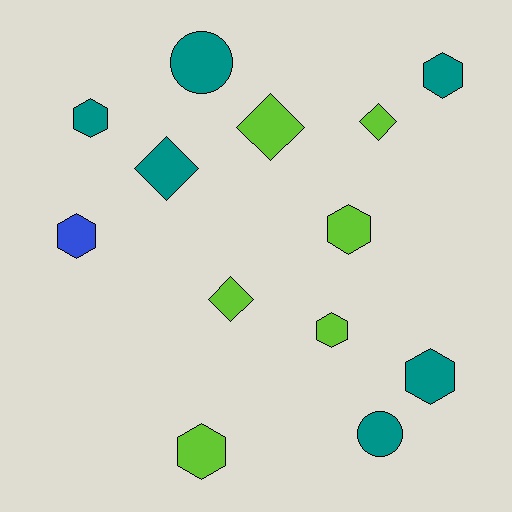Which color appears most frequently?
Teal, with 6 objects.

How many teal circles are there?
There are 2 teal circles.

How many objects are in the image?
There are 13 objects.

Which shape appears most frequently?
Hexagon, with 7 objects.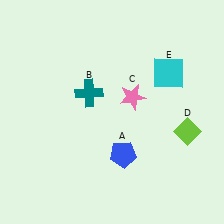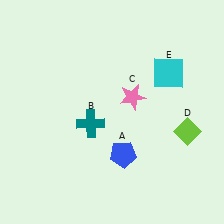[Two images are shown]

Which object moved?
The teal cross (B) moved down.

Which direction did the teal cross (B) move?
The teal cross (B) moved down.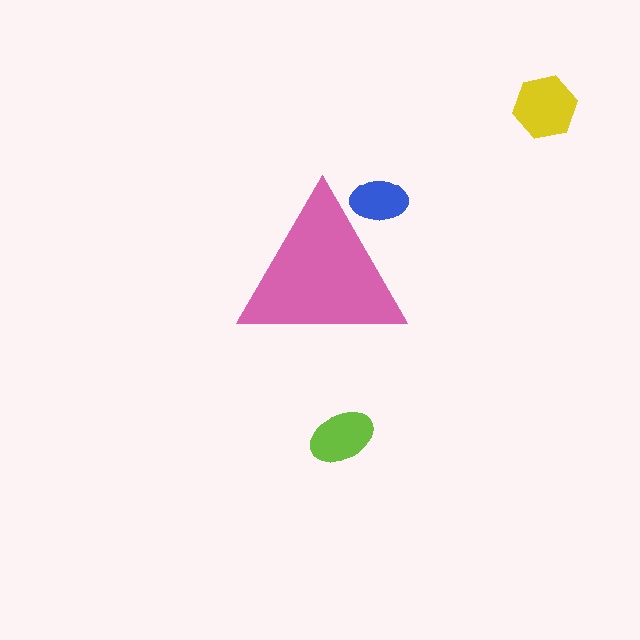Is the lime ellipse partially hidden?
No, the lime ellipse is fully visible.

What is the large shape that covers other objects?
A pink triangle.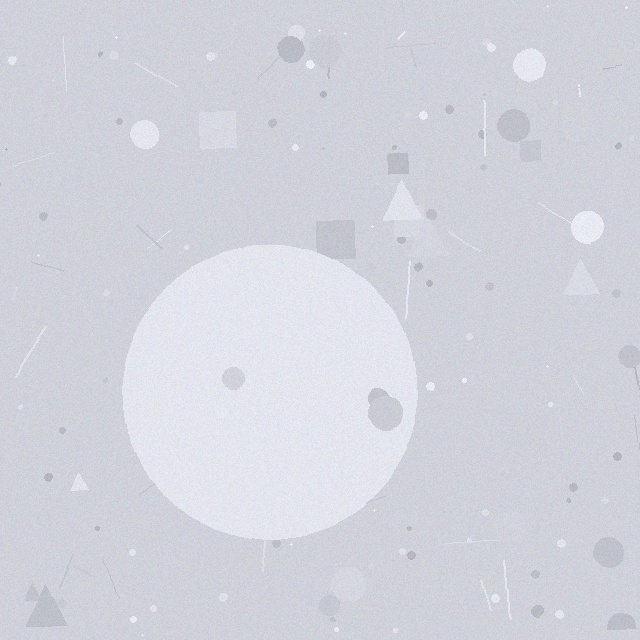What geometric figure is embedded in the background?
A circle is embedded in the background.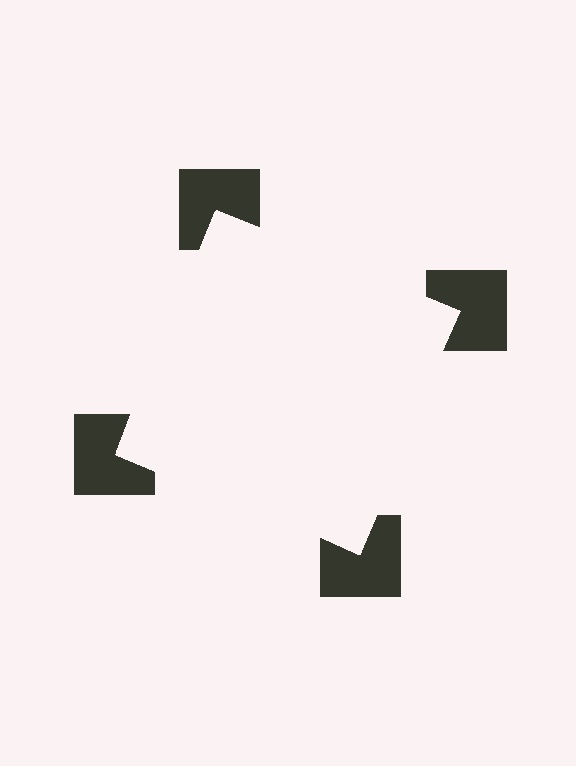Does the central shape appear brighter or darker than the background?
It typically appears slightly brighter than the background, even though no actual brightness change is drawn.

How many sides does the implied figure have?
4 sides.